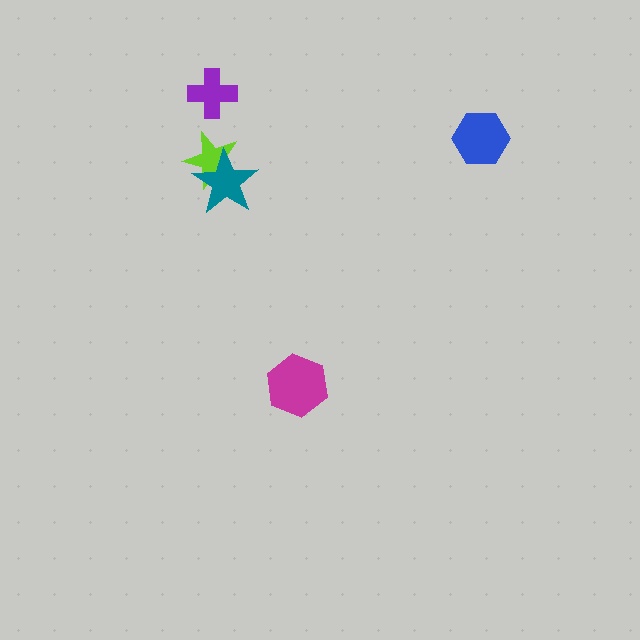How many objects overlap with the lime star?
1 object overlaps with the lime star.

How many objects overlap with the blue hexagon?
0 objects overlap with the blue hexagon.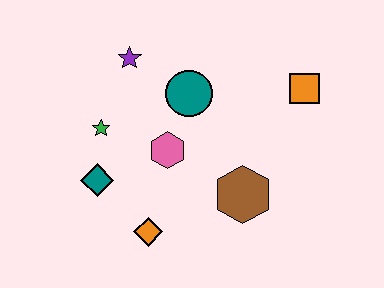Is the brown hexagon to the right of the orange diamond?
Yes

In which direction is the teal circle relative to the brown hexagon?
The teal circle is above the brown hexagon.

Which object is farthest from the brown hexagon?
The purple star is farthest from the brown hexagon.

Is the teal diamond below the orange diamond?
No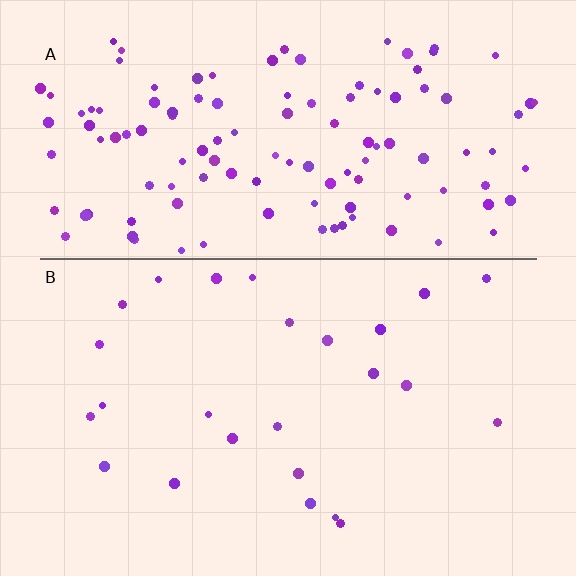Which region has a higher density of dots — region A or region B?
A (the top).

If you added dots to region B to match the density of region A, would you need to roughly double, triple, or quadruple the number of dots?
Approximately quadruple.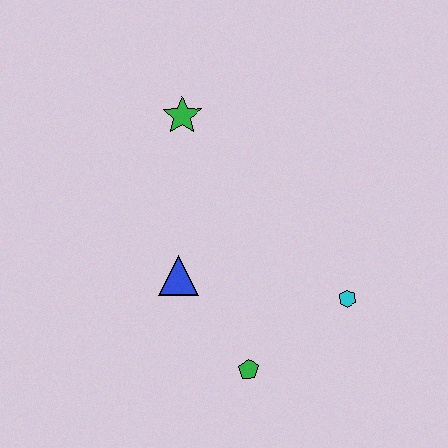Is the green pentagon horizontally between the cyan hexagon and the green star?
Yes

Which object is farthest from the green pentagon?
The green star is farthest from the green pentagon.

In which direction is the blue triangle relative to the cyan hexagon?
The blue triangle is to the left of the cyan hexagon.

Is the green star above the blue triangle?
Yes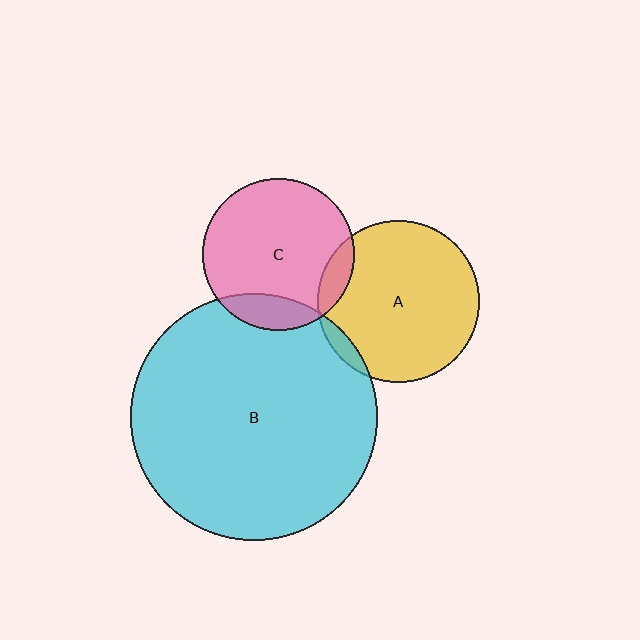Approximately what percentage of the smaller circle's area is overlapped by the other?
Approximately 15%.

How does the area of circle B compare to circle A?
Approximately 2.3 times.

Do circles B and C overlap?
Yes.